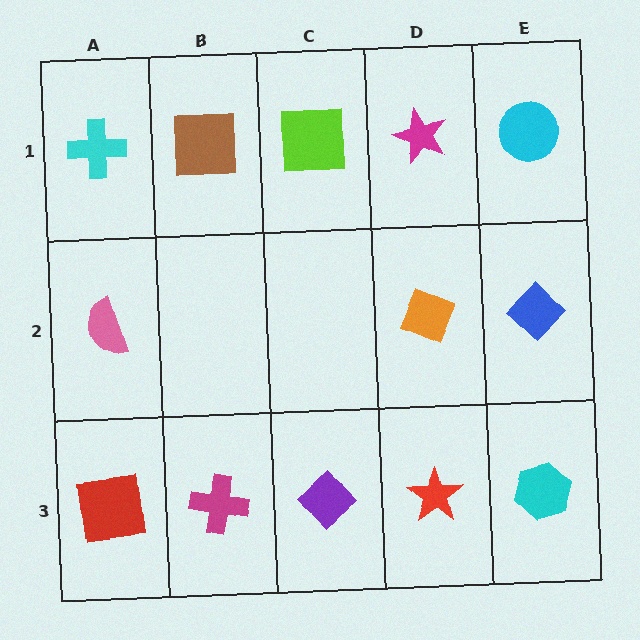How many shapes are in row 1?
5 shapes.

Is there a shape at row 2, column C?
No, that cell is empty.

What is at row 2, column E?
A blue diamond.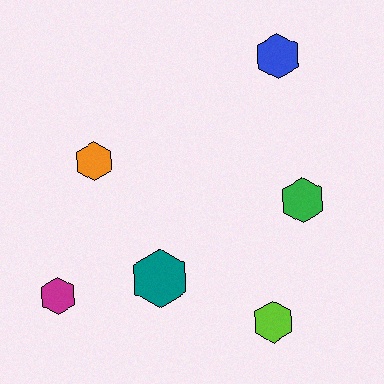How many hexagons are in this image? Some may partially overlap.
There are 6 hexagons.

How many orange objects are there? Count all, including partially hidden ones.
There is 1 orange object.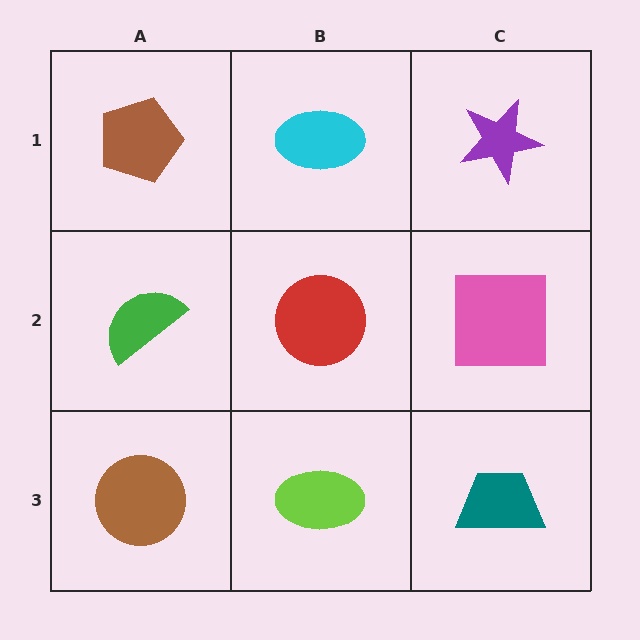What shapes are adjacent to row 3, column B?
A red circle (row 2, column B), a brown circle (row 3, column A), a teal trapezoid (row 3, column C).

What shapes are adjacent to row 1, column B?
A red circle (row 2, column B), a brown pentagon (row 1, column A), a purple star (row 1, column C).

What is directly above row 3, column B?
A red circle.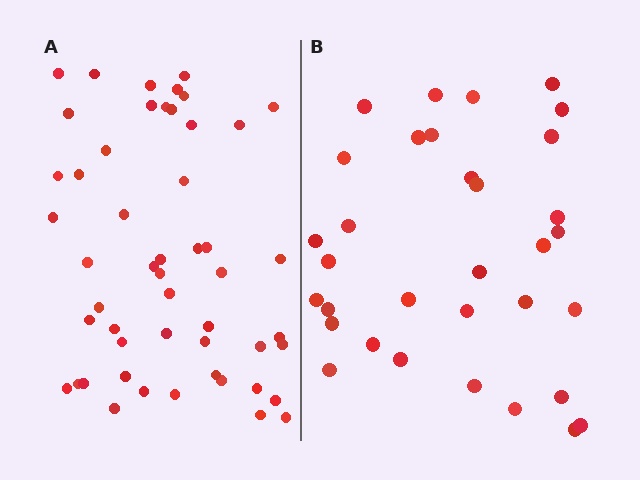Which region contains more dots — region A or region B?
Region A (the left region) has more dots.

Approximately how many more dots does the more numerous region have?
Region A has approximately 20 more dots than region B.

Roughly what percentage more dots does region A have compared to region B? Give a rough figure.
About 55% more.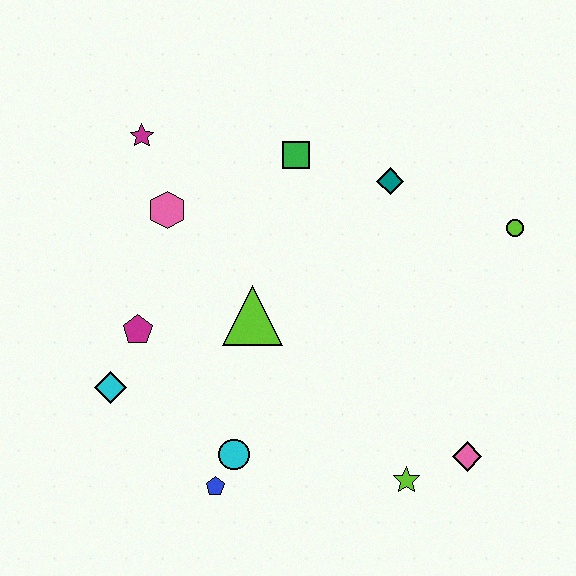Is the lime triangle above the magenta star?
No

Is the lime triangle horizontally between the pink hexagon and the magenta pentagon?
No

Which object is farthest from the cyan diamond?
The lime circle is farthest from the cyan diamond.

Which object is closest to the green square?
The teal diamond is closest to the green square.